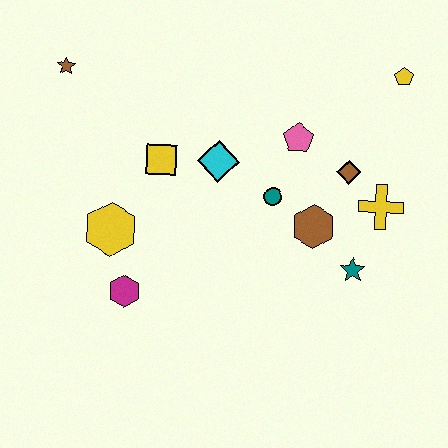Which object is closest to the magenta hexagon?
The yellow hexagon is closest to the magenta hexagon.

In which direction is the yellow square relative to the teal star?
The yellow square is to the left of the teal star.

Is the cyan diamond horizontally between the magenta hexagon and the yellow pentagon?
Yes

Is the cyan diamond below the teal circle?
No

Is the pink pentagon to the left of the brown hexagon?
Yes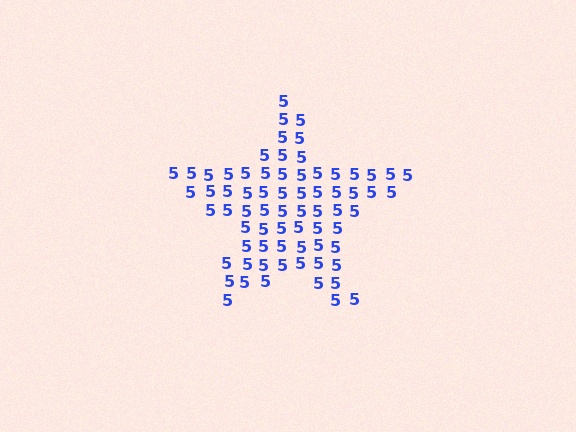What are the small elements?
The small elements are digit 5's.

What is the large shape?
The large shape is a star.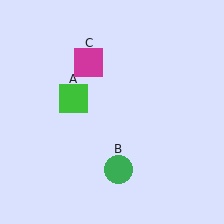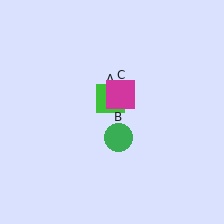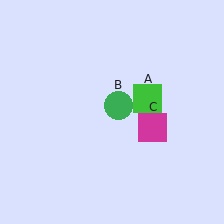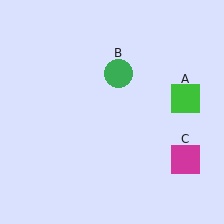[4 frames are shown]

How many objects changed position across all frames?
3 objects changed position: green square (object A), green circle (object B), magenta square (object C).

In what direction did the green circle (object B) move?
The green circle (object B) moved up.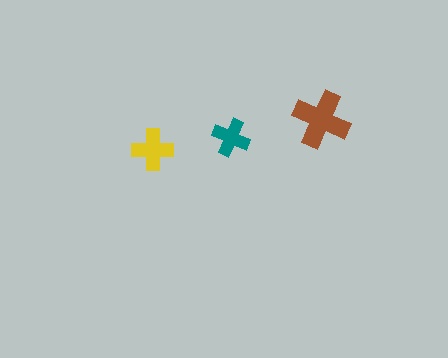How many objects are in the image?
There are 3 objects in the image.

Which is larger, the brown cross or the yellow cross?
The brown one.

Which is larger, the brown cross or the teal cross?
The brown one.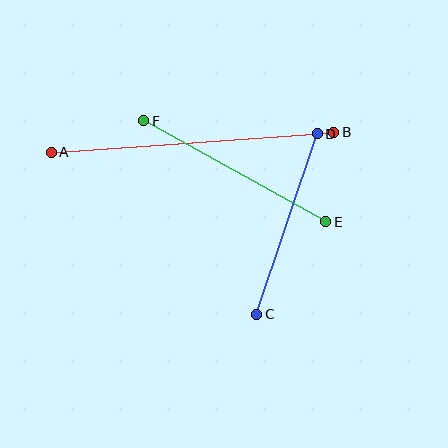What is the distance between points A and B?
The distance is approximately 283 pixels.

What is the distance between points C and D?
The distance is approximately 190 pixels.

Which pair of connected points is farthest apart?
Points A and B are farthest apart.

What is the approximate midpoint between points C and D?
The midpoint is at approximately (287, 224) pixels.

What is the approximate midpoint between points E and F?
The midpoint is at approximately (235, 171) pixels.